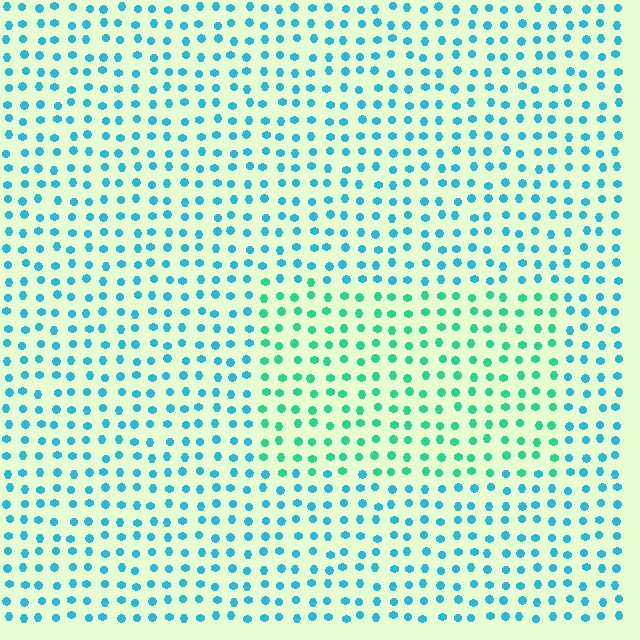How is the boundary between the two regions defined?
The boundary is defined purely by a slight shift in hue (about 37 degrees). Spacing, size, and orientation are identical on both sides.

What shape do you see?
I see a rectangle.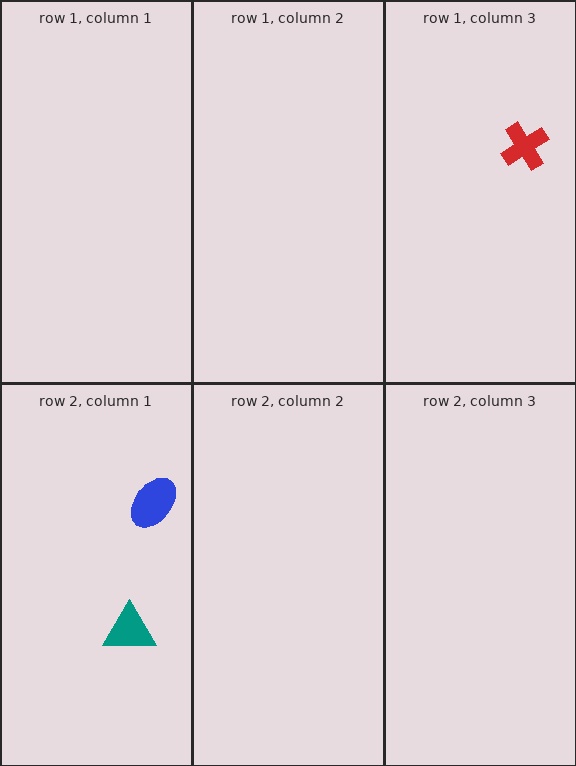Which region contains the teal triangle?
The row 2, column 1 region.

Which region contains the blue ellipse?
The row 2, column 1 region.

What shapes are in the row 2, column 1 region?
The blue ellipse, the teal triangle.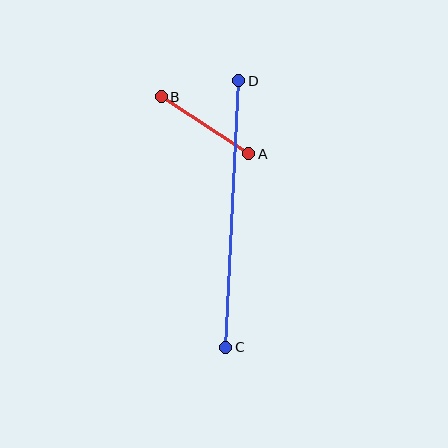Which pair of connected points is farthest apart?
Points C and D are farthest apart.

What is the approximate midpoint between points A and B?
The midpoint is at approximately (205, 125) pixels.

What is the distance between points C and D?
The distance is approximately 267 pixels.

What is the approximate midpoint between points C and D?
The midpoint is at approximately (232, 214) pixels.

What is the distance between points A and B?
The distance is approximately 105 pixels.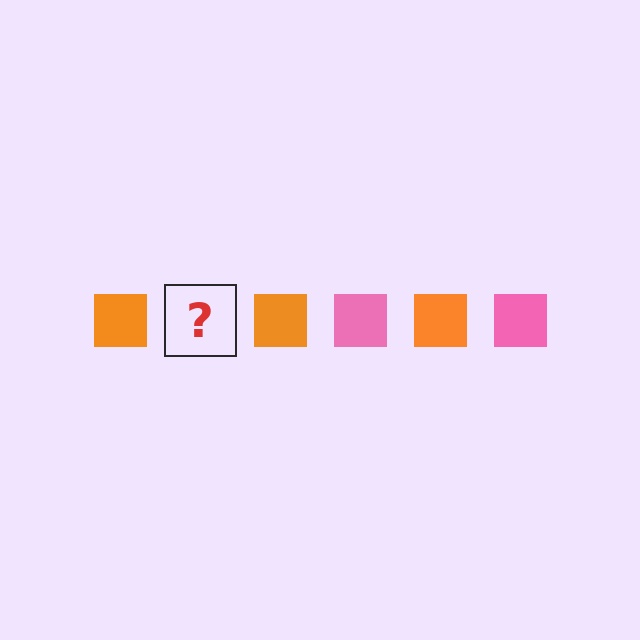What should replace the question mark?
The question mark should be replaced with a pink square.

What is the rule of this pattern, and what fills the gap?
The rule is that the pattern cycles through orange, pink squares. The gap should be filled with a pink square.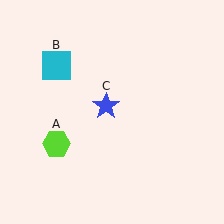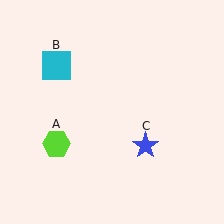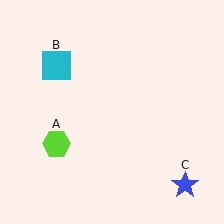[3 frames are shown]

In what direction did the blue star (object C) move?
The blue star (object C) moved down and to the right.